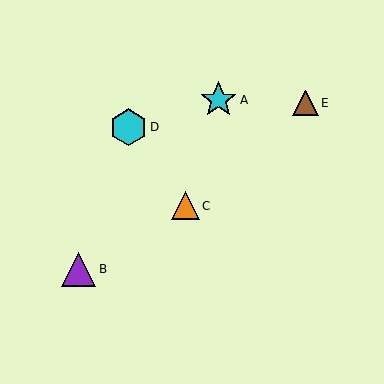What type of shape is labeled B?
Shape B is a purple triangle.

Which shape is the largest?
The cyan hexagon (labeled D) is the largest.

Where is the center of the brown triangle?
The center of the brown triangle is at (306, 103).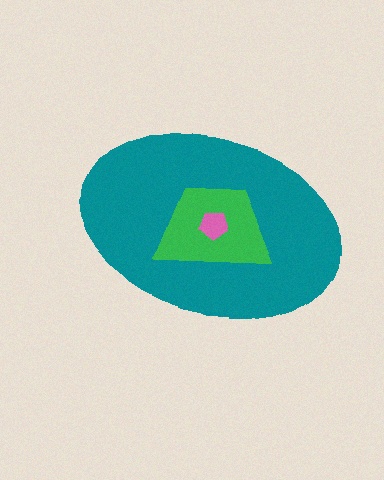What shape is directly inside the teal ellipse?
The green trapezoid.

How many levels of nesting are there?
3.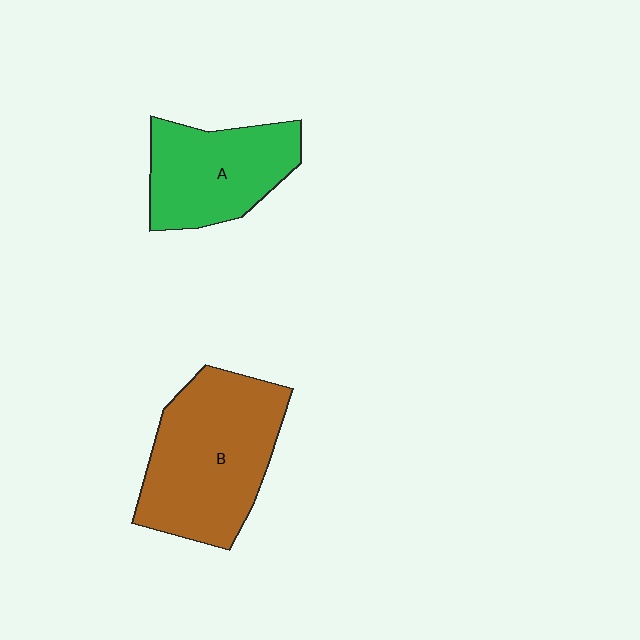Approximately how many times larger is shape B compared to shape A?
Approximately 1.4 times.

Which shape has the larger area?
Shape B (brown).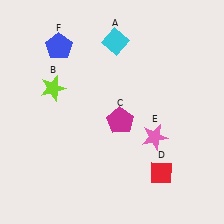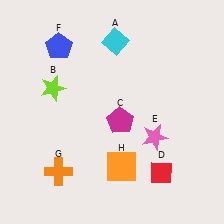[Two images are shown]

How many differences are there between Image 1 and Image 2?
There are 2 differences between the two images.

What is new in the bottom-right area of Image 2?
An orange square (H) was added in the bottom-right area of Image 2.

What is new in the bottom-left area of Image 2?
An orange cross (G) was added in the bottom-left area of Image 2.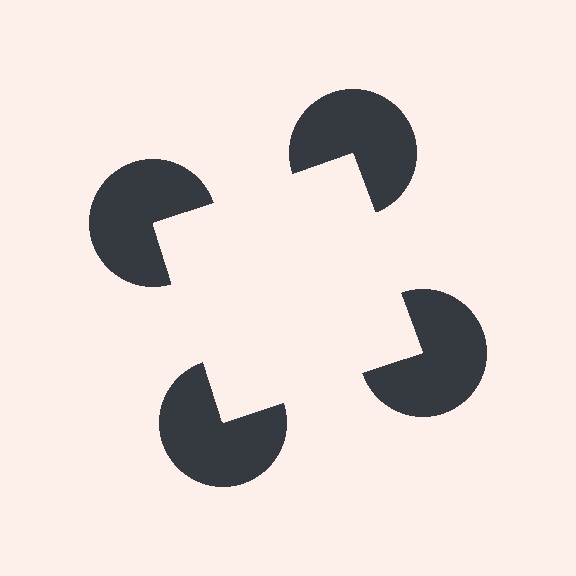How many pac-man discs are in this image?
There are 4 — one at each vertex of the illusory square.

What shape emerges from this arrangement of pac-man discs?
An illusory square — its edges are inferred from the aligned wedge cuts in the pac-man discs, not physically drawn.